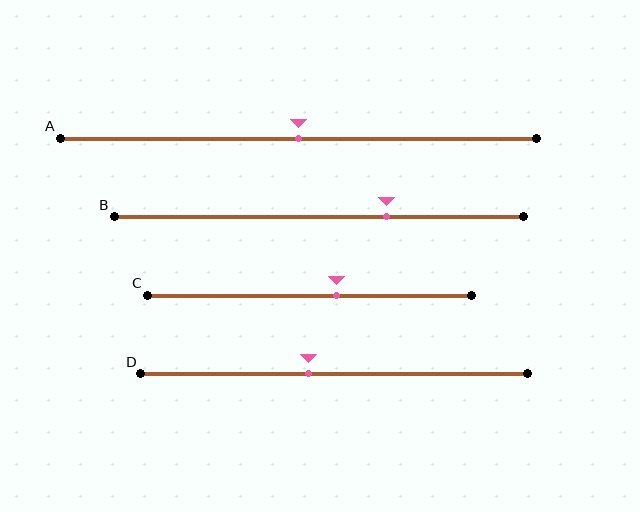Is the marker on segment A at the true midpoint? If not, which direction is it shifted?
Yes, the marker on segment A is at the true midpoint.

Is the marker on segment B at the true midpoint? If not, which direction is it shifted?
No, the marker on segment B is shifted to the right by about 17% of the segment length.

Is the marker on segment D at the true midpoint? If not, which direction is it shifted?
No, the marker on segment D is shifted to the left by about 7% of the segment length.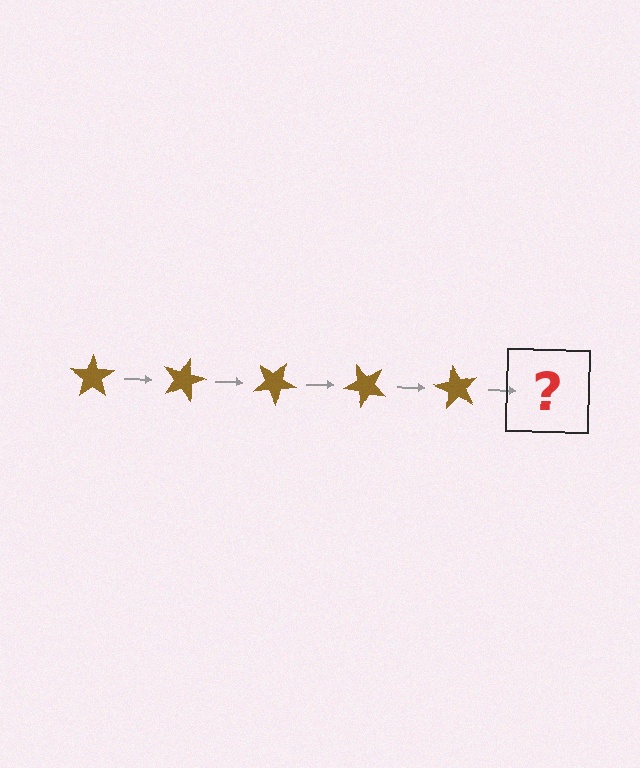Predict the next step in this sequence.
The next step is a brown star rotated 75 degrees.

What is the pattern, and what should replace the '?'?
The pattern is that the star rotates 15 degrees each step. The '?' should be a brown star rotated 75 degrees.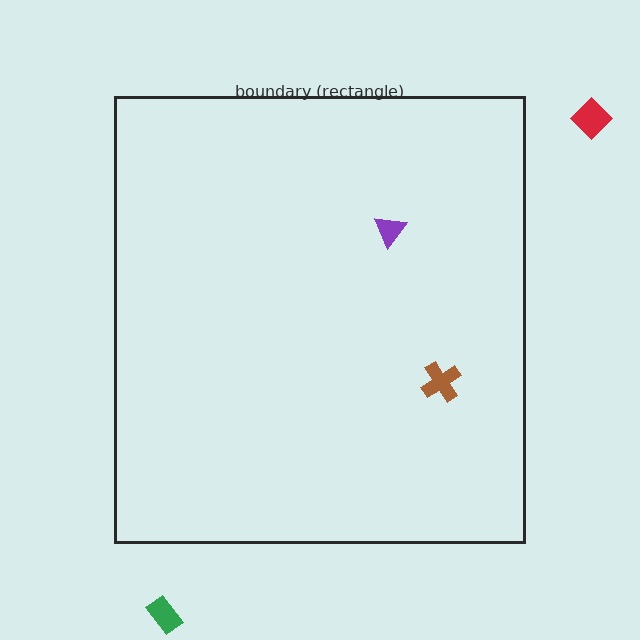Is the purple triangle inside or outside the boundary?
Inside.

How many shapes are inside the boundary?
2 inside, 2 outside.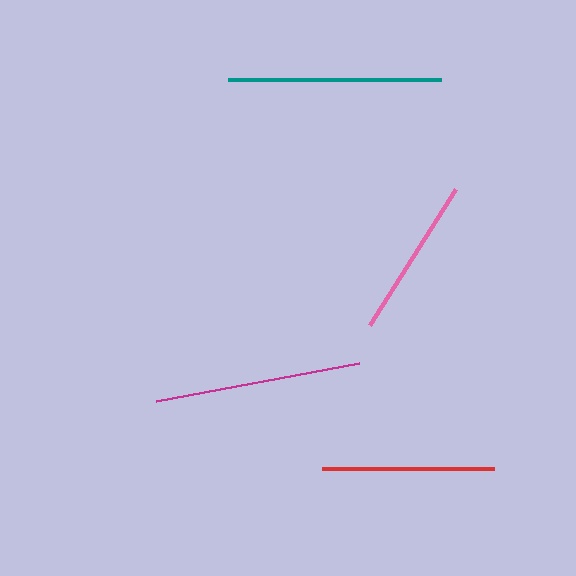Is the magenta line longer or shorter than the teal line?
The teal line is longer than the magenta line.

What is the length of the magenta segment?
The magenta segment is approximately 206 pixels long.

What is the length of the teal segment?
The teal segment is approximately 213 pixels long.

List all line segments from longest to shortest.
From longest to shortest: teal, magenta, red, pink.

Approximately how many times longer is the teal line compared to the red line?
The teal line is approximately 1.2 times the length of the red line.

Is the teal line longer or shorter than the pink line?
The teal line is longer than the pink line.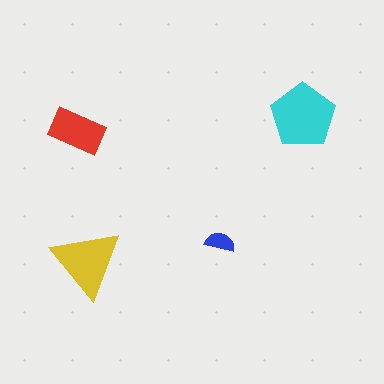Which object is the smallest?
The blue semicircle.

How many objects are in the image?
There are 4 objects in the image.